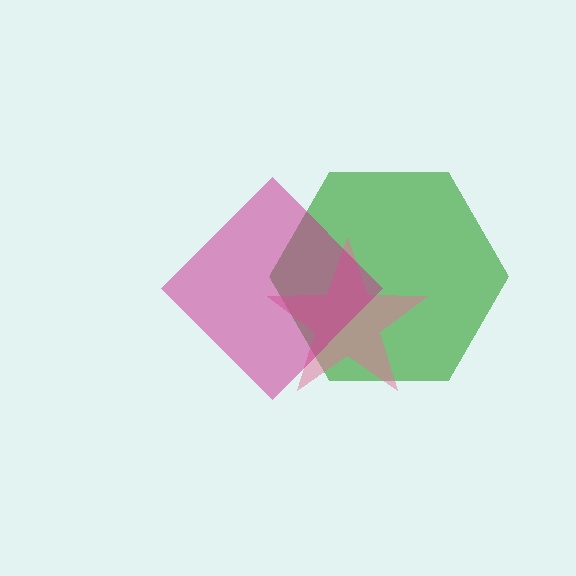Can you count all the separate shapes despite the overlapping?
Yes, there are 3 separate shapes.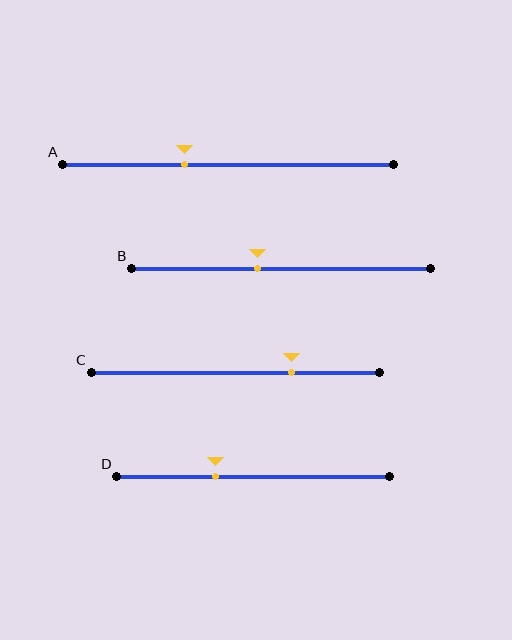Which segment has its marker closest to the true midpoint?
Segment B has its marker closest to the true midpoint.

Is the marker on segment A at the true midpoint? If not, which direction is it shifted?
No, the marker on segment A is shifted to the left by about 13% of the segment length.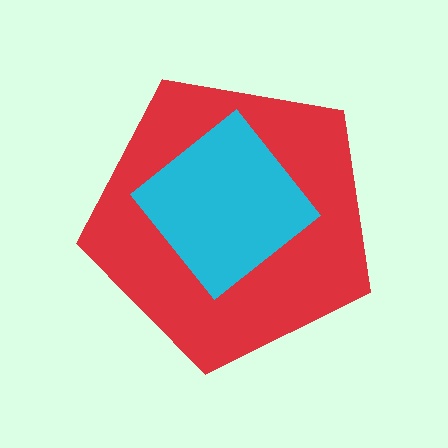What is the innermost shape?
The cyan diamond.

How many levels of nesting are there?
2.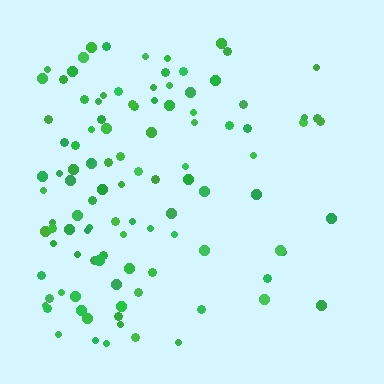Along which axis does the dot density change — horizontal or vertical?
Horizontal.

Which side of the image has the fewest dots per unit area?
The right.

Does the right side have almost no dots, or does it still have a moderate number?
Still a moderate number, just noticeably fewer than the left.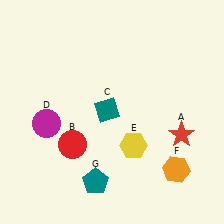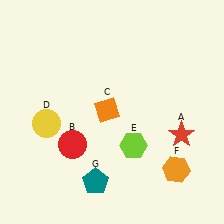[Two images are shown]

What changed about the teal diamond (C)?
In Image 1, C is teal. In Image 2, it changed to orange.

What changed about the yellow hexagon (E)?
In Image 1, E is yellow. In Image 2, it changed to lime.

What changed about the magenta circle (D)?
In Image 1, D is magenta. In Image 2, it changed to yellow.